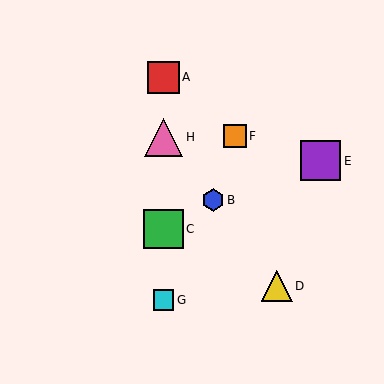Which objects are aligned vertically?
Objects A, C, G, H are aligned vertically.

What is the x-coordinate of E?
Object E is at x≈321.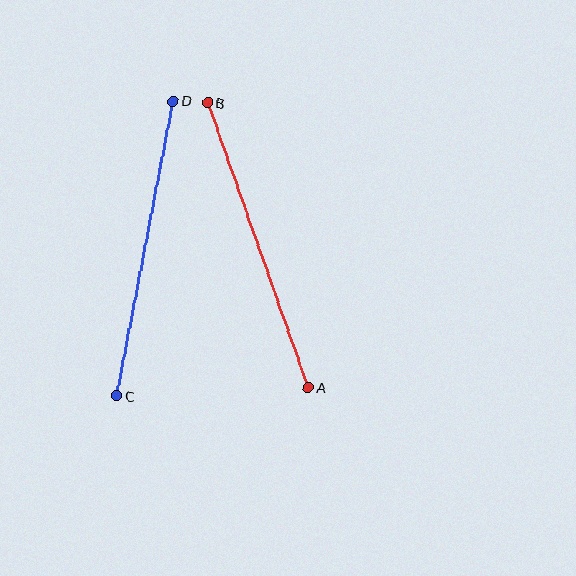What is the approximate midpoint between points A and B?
The midpoint is at approximately (258, 245) pixels.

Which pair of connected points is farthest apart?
Points A and B are farthest apart.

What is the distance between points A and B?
The distance is approximately 302 pixels.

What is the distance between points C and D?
The distance is approximately 300 pixels.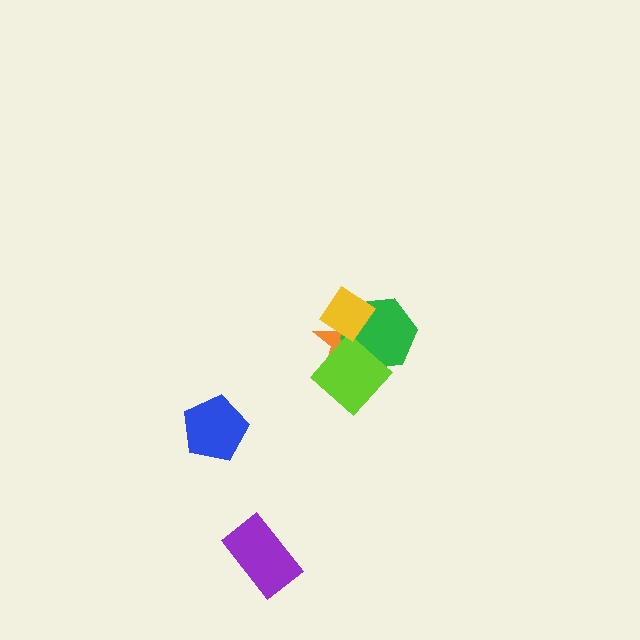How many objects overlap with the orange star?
3 objects overlap with the orange star.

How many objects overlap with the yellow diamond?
3 objects overlap with the yellow diamond.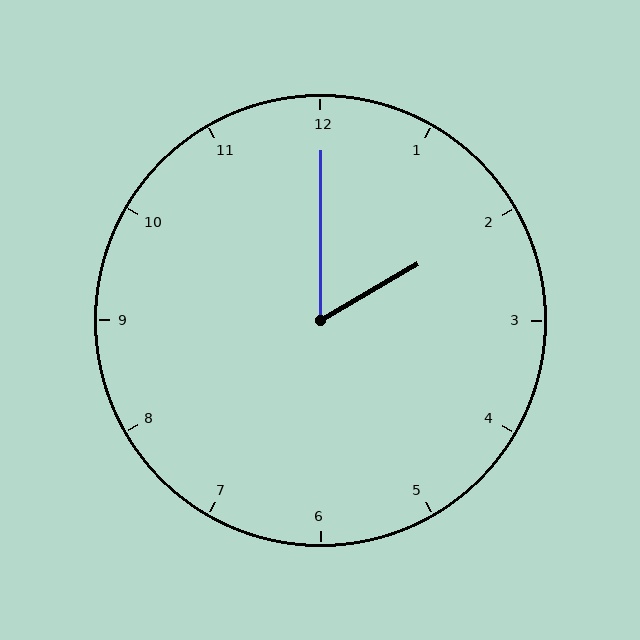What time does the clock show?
2:00.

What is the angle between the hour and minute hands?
Approximately 60 degrees.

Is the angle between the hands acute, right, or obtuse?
It is acute.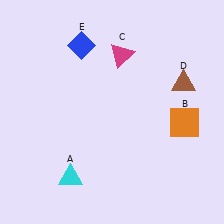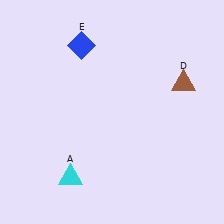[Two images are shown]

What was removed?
The orange square (B), the magenta triangle (C) were removed in Image 2.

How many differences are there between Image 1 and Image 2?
There are 2 differences between the two images.